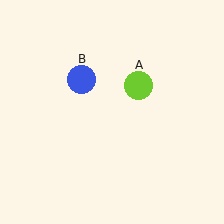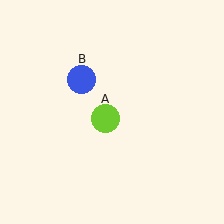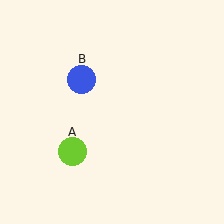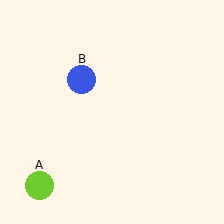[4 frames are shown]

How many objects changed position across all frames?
1 object changed position: lime circle (object A).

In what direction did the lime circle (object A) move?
The lime circle (object A) moved down and to the left.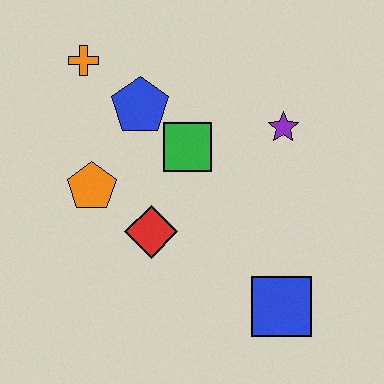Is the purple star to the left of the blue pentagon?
No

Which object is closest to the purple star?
The green square is closest to the purple star.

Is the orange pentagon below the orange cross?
Yes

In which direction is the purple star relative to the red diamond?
The purple star is to the right of the red diamond.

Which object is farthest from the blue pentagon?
The blue square is farthest from the blue pentagon.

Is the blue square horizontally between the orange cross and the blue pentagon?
No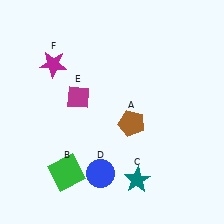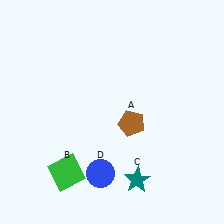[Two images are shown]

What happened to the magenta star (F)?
The magenta star (F) was removed in Image 2. It was in the top-left area of Image 1.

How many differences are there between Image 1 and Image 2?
There are 2 differences between the two images.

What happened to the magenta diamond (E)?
The magenta diamond (E) was removed in Image 2. It was in the top-left area of Image 1.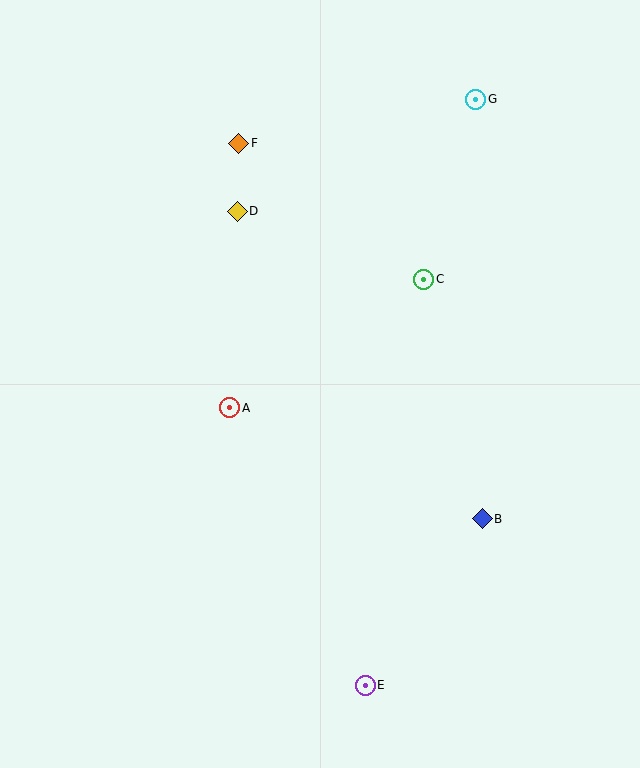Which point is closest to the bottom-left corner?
Point E is closest to the bottom-left corner.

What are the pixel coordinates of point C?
Point C is at (424, 279).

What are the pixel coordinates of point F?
Point F is at (239, 143).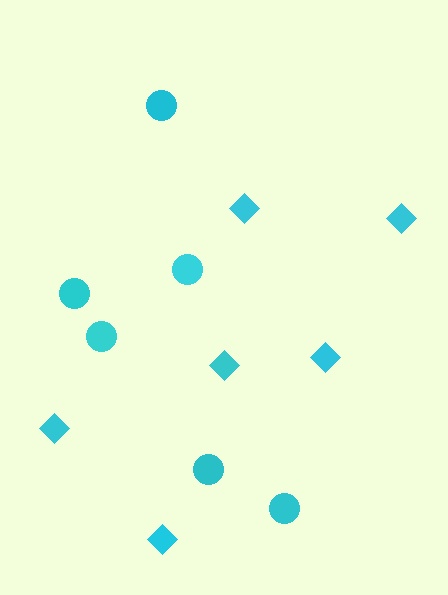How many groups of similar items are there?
There are 2 groups: one group of circles (6) and one group of diamonds (6).